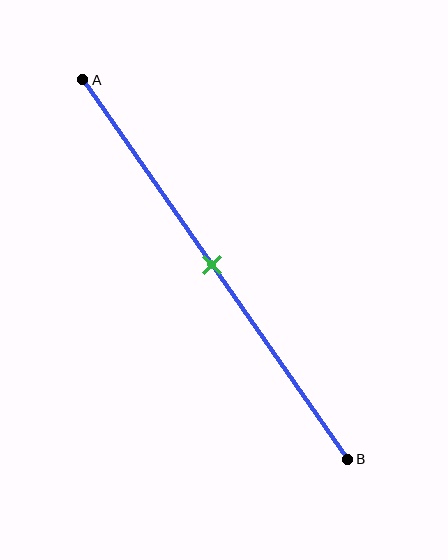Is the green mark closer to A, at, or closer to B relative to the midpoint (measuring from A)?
The green mark is approximately at the midpoint of segment AB.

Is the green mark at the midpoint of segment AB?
Yes, the mark is approximately at the midpoint.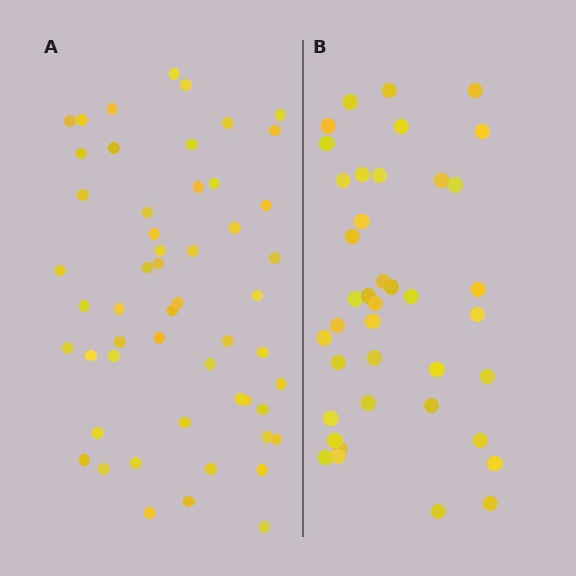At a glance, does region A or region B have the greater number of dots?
Region A (the left region) has more dots.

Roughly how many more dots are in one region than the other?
Region A has approximately 15 more dots than region B.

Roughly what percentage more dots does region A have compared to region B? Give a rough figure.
About 30% more.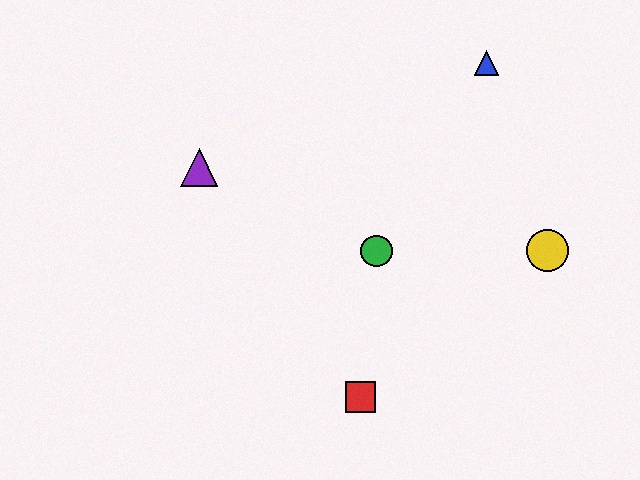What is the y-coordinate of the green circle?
The green circle is at y≈251.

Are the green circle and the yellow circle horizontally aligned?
Yes, both are at y≈251.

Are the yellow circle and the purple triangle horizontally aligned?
No, the yellow circle is at y≈251 and the purple triangle is at y≈168.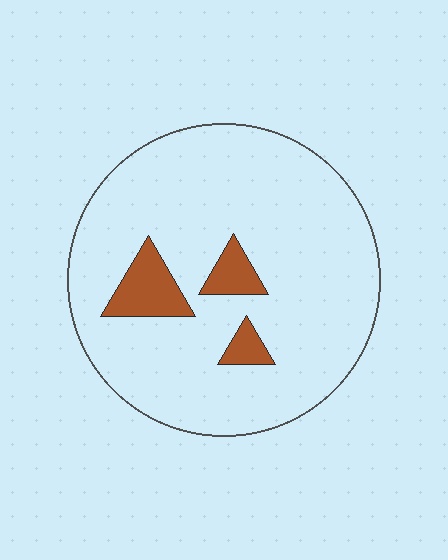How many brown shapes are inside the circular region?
3.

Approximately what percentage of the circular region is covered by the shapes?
Approximately 10%.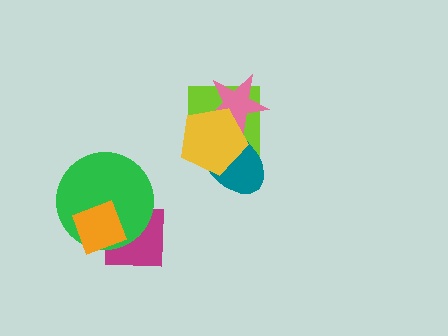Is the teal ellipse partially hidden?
Yes, it is partially covered by another shape.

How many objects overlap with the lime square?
3 objects overlap with the lime square.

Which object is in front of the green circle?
The orange diamond is in front of the green circle.